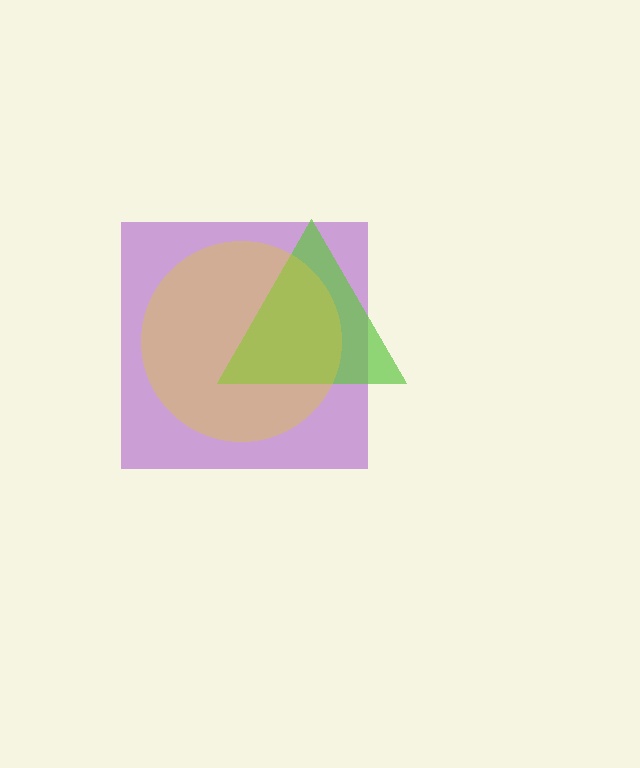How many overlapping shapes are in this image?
There are 3 overlapping shapes in the image.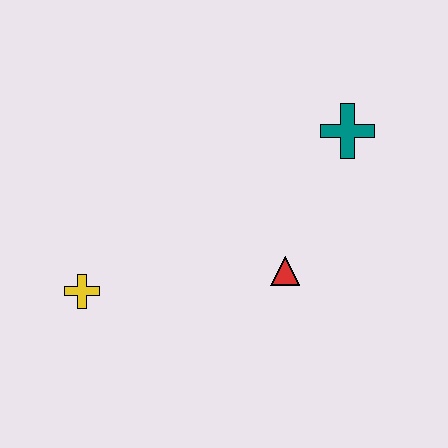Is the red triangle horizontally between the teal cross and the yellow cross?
Yes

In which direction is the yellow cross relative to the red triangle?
The yellow cross is to the left of the red triangle.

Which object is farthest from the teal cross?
The yellow cross is farthest from the teal cross.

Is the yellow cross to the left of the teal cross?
Yes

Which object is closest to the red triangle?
The teal cross is closest to the red triangle.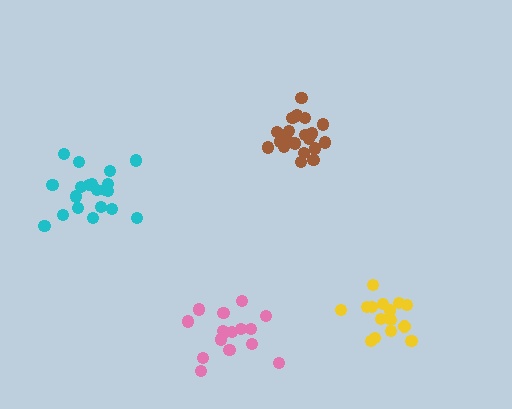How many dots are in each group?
Group 1: 15 dots, Group 2: 21 dots, Group 3: 16 dots, Group 4: 20 dots (72 total).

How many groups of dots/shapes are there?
There are 4 groups.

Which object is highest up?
The brown cluster is topmost.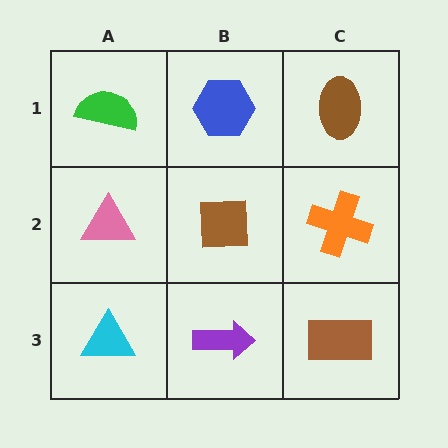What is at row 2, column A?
A pink triangle.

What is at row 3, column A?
A cyan triangle.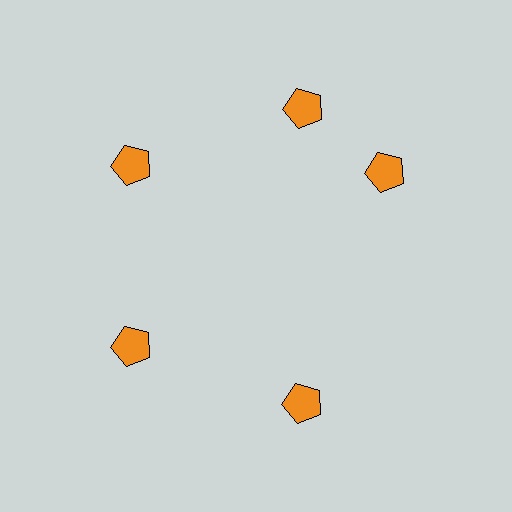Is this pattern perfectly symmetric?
No. The 5 orange pentagons are arranged in a ring, but one element near the 3 o'clock position is rotated out of alignment along the ring, breaking the 5-fold rotational symmetry.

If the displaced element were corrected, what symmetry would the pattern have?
It would have 5-fold rotational symmetry — the pattern would map onto itself every 72 degrees.